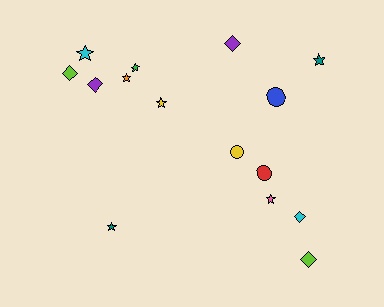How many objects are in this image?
There are 15 objects.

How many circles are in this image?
There are 3 circles.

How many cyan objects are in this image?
There are 2 cyan objects.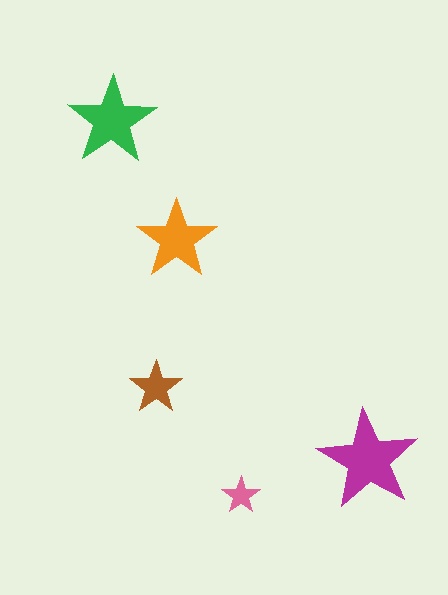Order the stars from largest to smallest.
the magenta one, the green one, the orange one, the brown one, the pink one.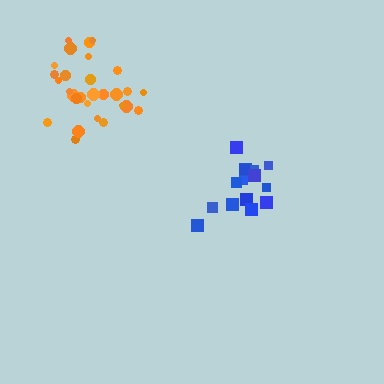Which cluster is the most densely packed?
Orange.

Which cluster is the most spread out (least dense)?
Blue.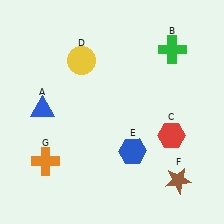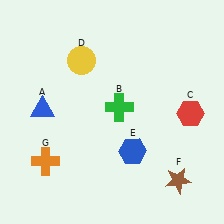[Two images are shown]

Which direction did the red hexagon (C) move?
The red hexagon (C) moved up.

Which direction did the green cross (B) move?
The green cross (B) moved down.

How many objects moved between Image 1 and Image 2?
2 objects moved between the two images.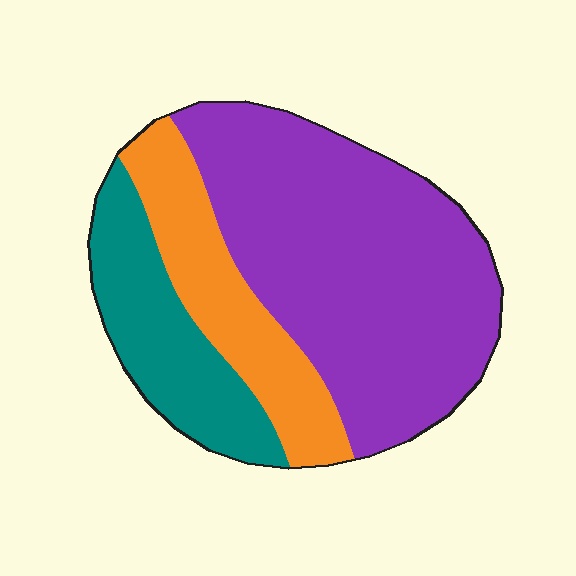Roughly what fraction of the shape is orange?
Orange takes up about one fifth (1/5) of the shape.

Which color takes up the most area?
Purple, at roughly 60%.